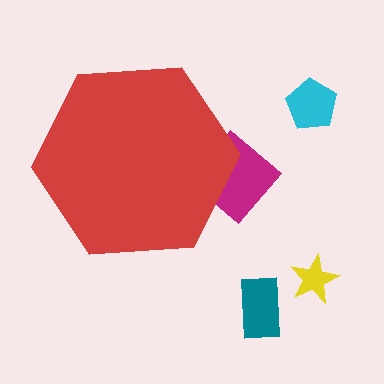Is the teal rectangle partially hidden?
No, the teal rectangle is fully visible.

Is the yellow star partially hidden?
No, the yellow star is fully visible.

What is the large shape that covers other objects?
A red hexagon.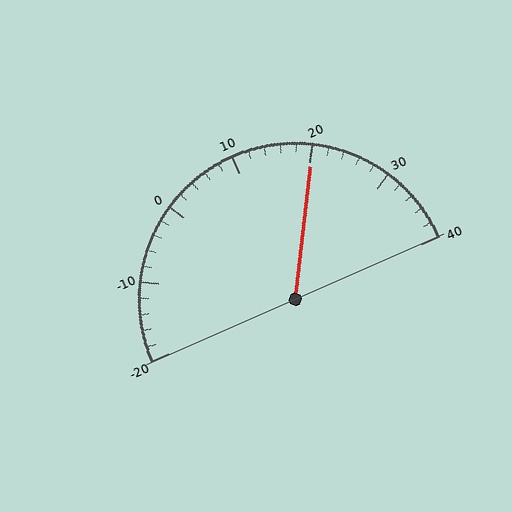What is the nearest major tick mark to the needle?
The nearest major tick mark is 20.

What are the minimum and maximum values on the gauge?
The gauge ranges from -20 to 40.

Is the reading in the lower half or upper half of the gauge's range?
The reading is in the upper half of the range (-20 to 40).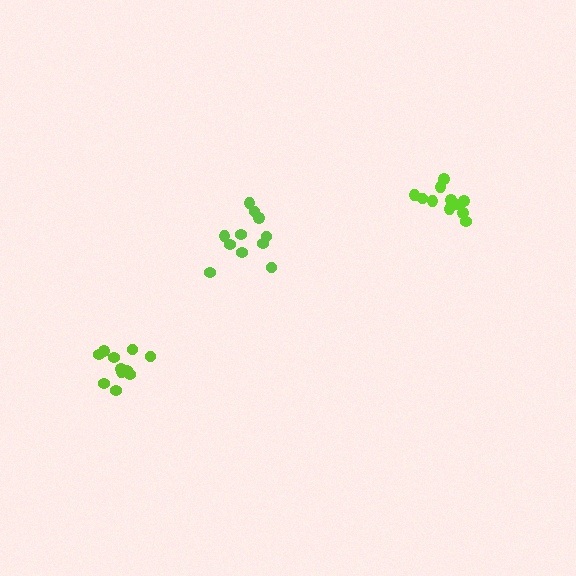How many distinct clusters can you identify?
There are 3 distinct clusters.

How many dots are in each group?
Group 1: 11 dots, Group 2: 11 dots, Group 3: 11 dots (33 total).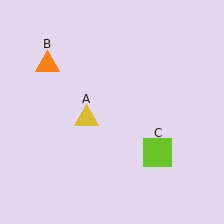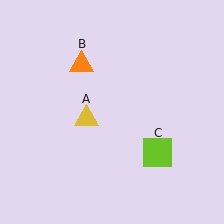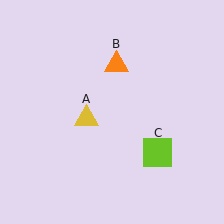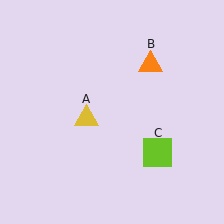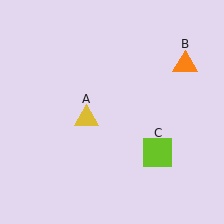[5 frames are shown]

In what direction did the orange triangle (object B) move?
The orange triangle (object B) moved right.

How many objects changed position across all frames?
1 object changed position: orange triangle (object B).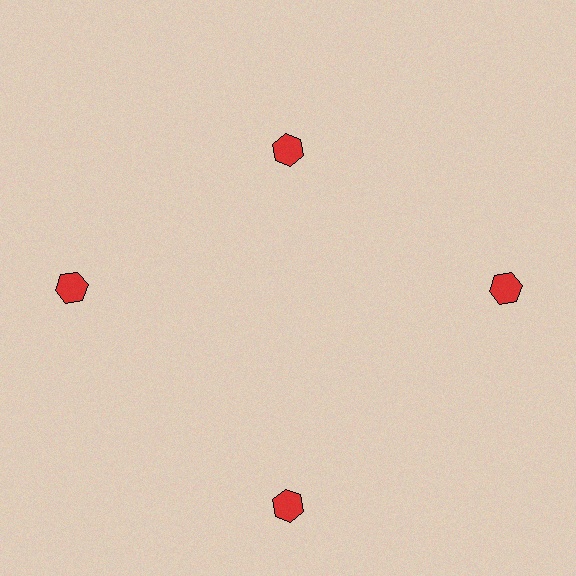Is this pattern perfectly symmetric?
No. The 4 red hexagons are arranged in a ring, but one element near the 12 o'clock position is pulled inward toward the center, breaking the 4-fold rotational symmetry.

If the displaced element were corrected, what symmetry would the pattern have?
It would have 4-fold rotational symmetry — the pattern would map onto itself every 90 degrees.